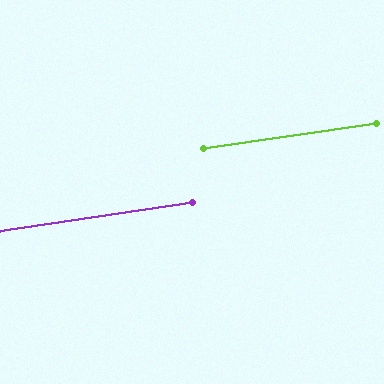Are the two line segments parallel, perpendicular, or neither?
Parallel — their directions differ by only 0.3°.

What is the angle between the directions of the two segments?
Approximately 0 degrees.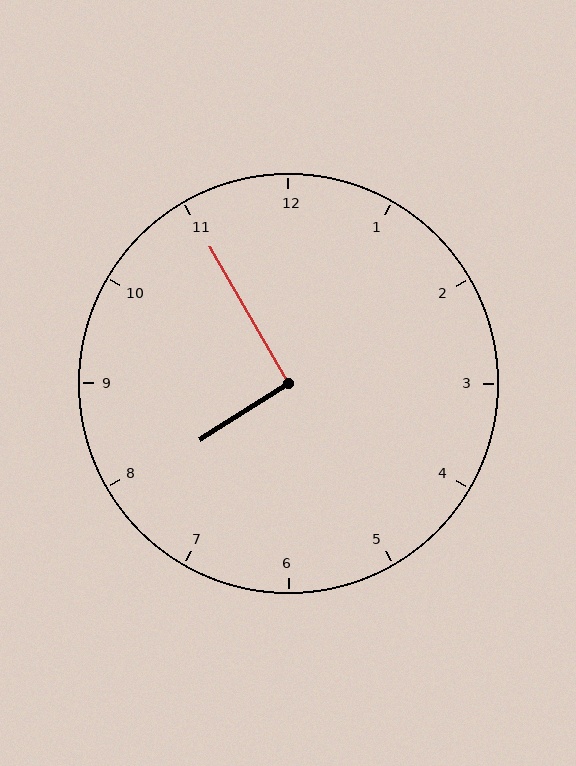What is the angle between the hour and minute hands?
Approximately 92 degrees.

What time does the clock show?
7:55.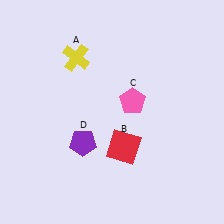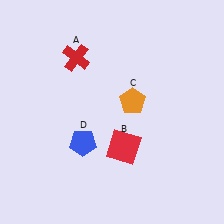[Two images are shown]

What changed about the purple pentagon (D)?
In Image 1, D is purple. In Image 2, it changed to blue.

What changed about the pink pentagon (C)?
In Image 1, C is pink. In Image 2, it changed to orange.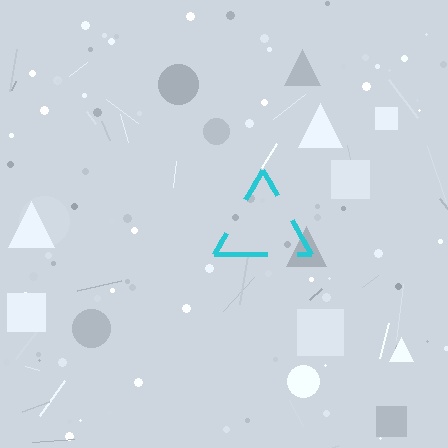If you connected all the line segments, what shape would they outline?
They would outline a triangle.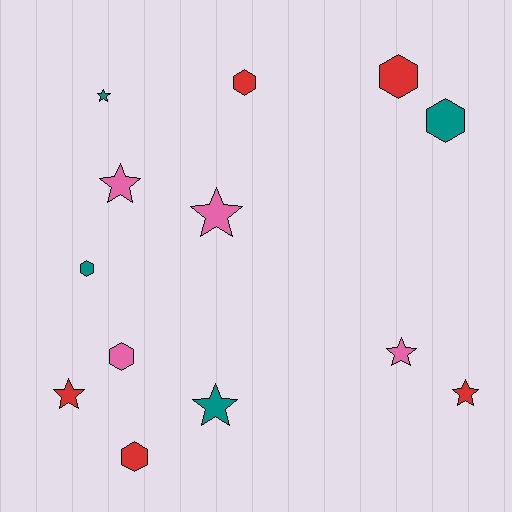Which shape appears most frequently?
Star, with 7 objects.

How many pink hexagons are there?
There is 1 pink hexagon.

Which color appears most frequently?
Red, with 5 objects.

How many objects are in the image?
There are 13 objects.